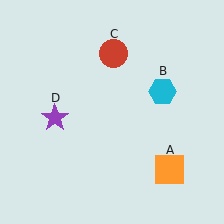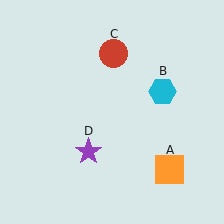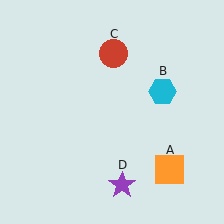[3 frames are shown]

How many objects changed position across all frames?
1 object changed position: purple star (object D).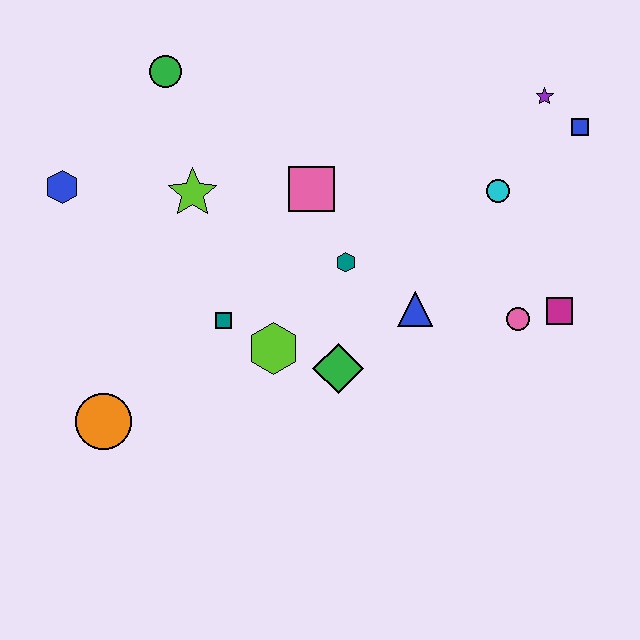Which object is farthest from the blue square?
The orange circle is farthest from the blue square.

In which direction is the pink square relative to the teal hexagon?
The pink square is above the teal hexagon.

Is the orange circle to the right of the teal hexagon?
No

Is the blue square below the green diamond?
No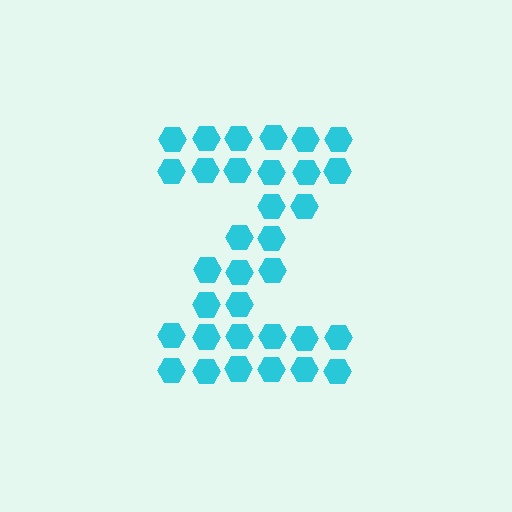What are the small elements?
The small elements are hexagons.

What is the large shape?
The large shape is the letter Z.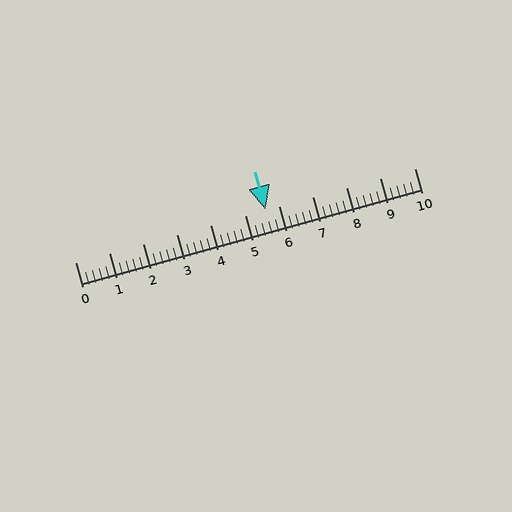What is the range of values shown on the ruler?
The ruler shows values from 0 to 10.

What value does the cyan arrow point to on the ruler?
The cyan arrow points to approximately 5.6.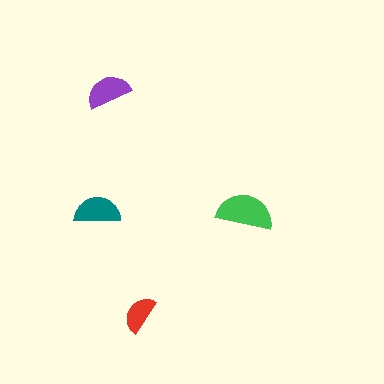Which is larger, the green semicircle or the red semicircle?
The green one.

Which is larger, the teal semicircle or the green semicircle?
The green one.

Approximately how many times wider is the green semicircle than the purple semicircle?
About 1.5 times wider.